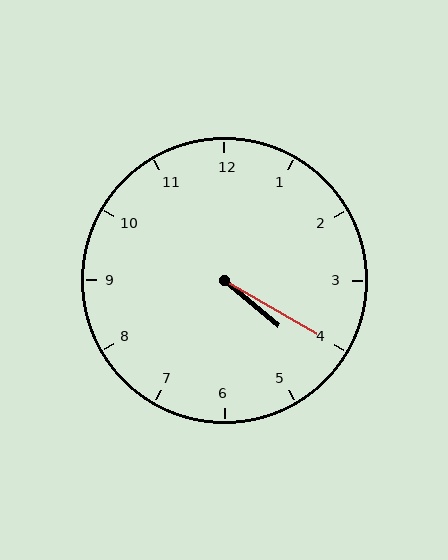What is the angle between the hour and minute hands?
Approximately 10 degrees.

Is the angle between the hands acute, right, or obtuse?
It is acute.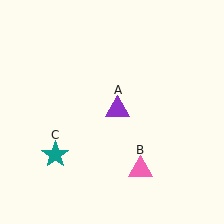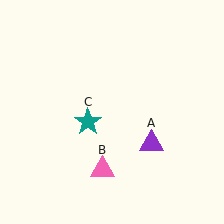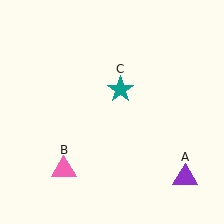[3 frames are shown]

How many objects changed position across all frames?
3 objects changed position: purple triangle (object A), pink triangle (object B), teal star (object C).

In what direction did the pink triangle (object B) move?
The pink triangle (object B) moved left.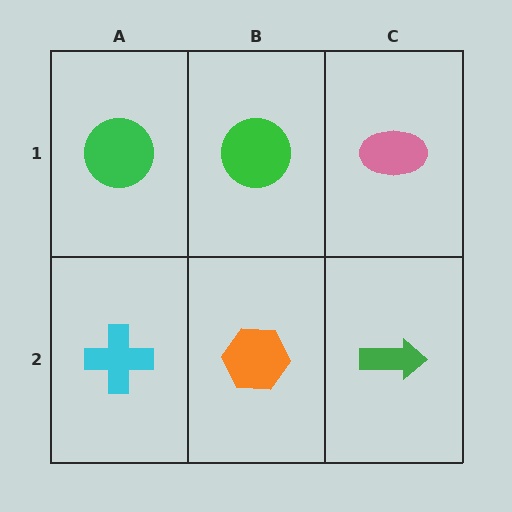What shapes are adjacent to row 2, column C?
A pink ellipse (row 1, column C), an orange hexagon (row 2, column B).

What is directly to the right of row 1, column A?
A green circle.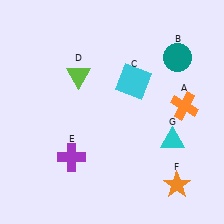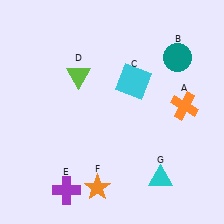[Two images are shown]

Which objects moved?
The objects that moved are: the purple cross (E), the orange star (F), the cyan triangle (G).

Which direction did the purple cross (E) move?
The purple cross (E) moved down.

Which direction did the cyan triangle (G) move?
The cyan triangle (G) moved down.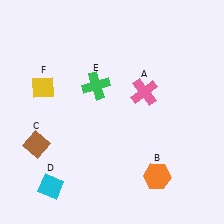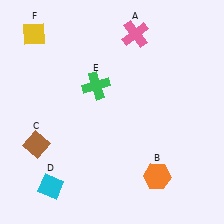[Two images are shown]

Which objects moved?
The objects that moved are: the pink cross (A), the yellow diamond (F).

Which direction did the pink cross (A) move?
The pink cross (A) moved up.